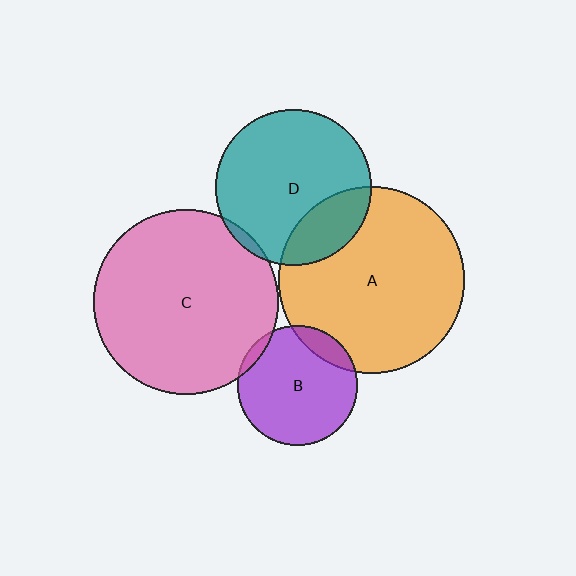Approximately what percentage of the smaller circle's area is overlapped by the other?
Approximately 5%.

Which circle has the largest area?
Circle A (orange).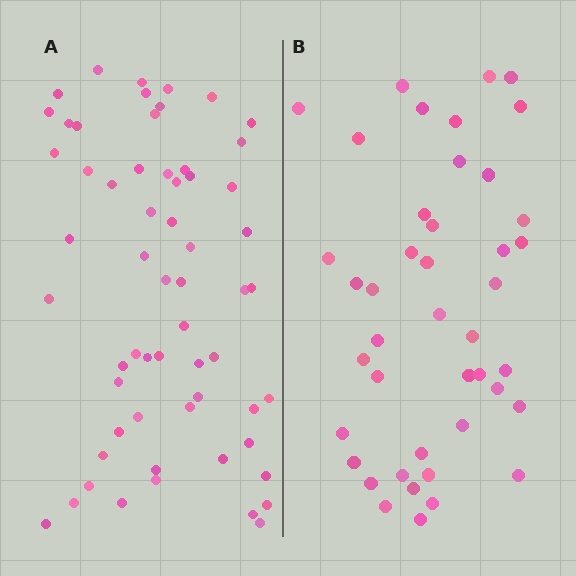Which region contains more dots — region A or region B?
Region A (the left region) has more dots.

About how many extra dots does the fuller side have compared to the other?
Region A has approximately 15 more dots than region B.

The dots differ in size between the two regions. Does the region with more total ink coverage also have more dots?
No. Region B has more total ink coverage because its dots are larger, but region A actually contains more individual dots. Total area can be misleading — the number of items is what matters here.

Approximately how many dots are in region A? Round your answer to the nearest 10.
About 60 dots.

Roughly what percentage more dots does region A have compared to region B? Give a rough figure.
About 40% more.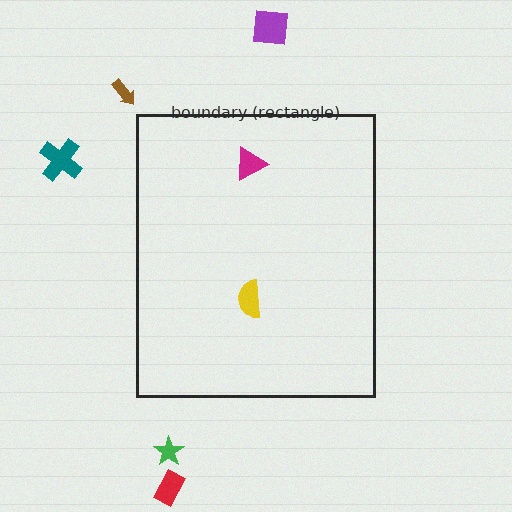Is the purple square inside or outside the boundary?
Outside.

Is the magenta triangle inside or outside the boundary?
Inside.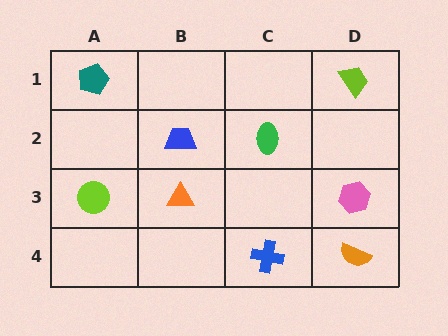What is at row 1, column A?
A teal pentagon.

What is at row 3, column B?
An orange triangle.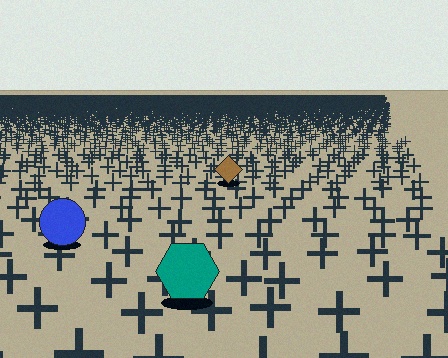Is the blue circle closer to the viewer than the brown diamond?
Yes. The blue circle is closer — you can tell from the texture gradient: the ground texture is coarser near it.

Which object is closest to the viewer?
The teal hexagon is closest. The texture marks near it are larger and more spread out.